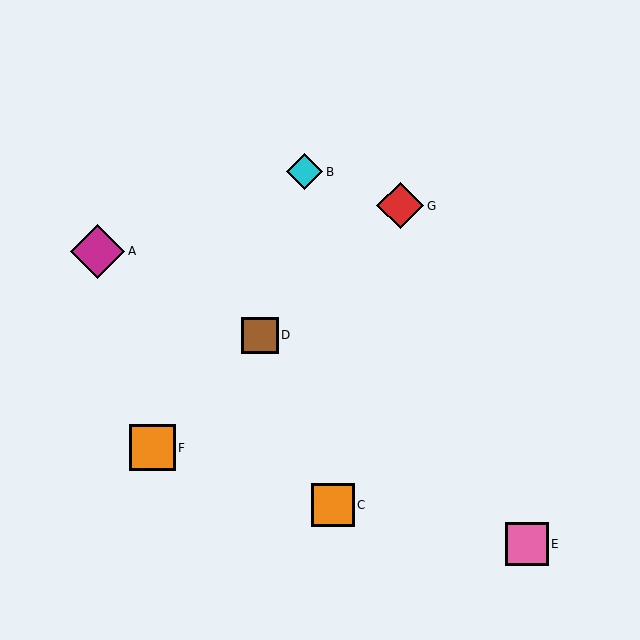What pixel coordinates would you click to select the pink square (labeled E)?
Click at (527, 544) to select the pink square E.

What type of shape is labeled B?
Shape B is a cyan diamond.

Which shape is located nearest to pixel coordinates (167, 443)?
The orange square (labeled F) at (152, 448) is nearest to that location.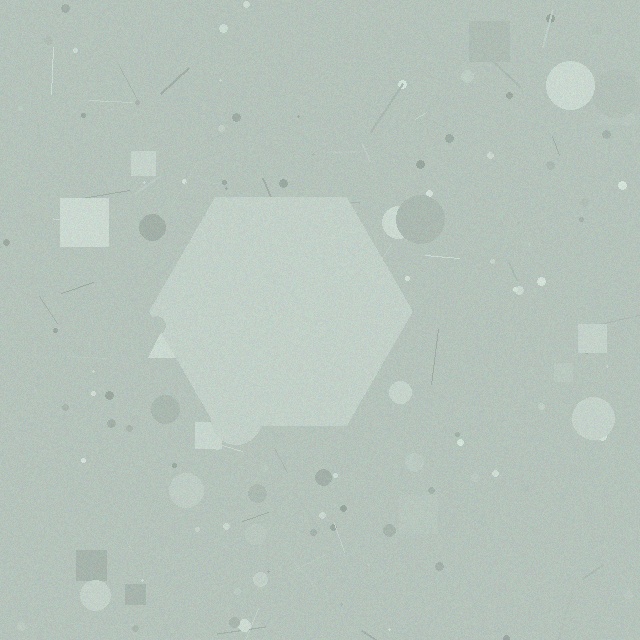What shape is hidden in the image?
A hexagon is hidden in the image.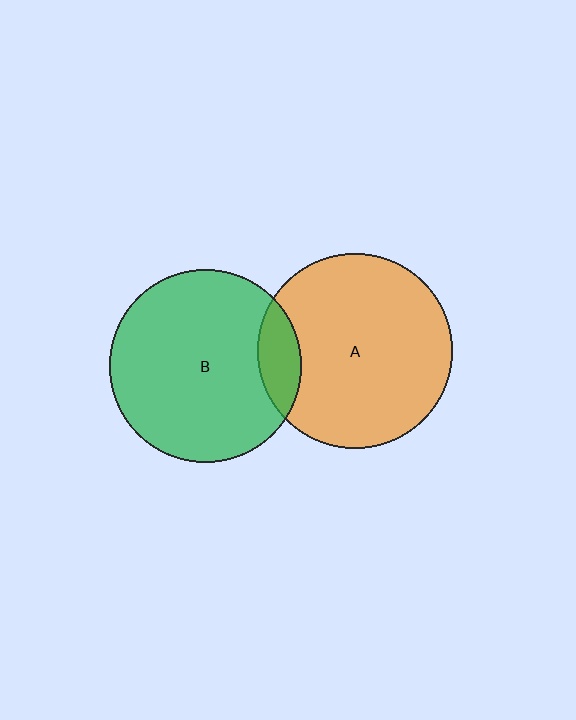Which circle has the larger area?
Circle A (orange).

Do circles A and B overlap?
Yes.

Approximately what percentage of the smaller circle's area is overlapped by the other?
Approximately 15%.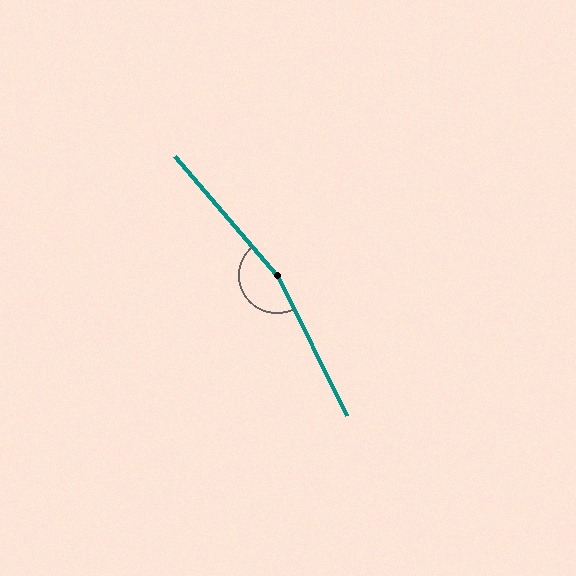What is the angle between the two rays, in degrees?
Approximately 166 degrees.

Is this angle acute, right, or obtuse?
It is obtuse.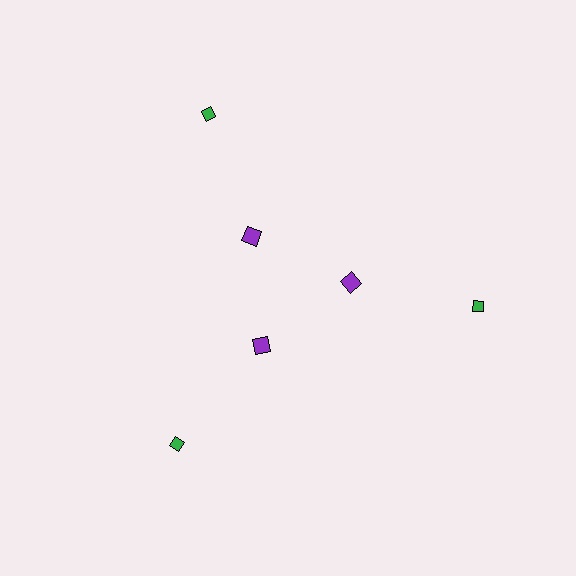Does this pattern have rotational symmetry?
Yes, this pattern has 3-fold rotational symmetry. It looks the same after rotating 120 degrees around the center.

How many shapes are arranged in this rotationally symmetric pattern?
There are 6 shapes, arranged in 3 groups of 2.